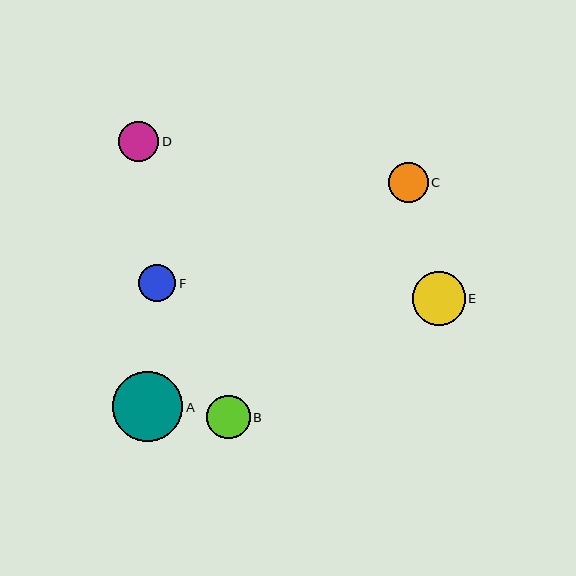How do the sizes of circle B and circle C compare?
Circle B and circle C are approximately the same size.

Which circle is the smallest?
Circle F is the smallest with a size of approximately 37 pixels.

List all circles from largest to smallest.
From largest to smallest: A, E, B, D, C, F.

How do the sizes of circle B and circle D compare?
Circle B and circle D are approximately the same size.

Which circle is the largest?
Circle A is the largest with a size of approximately 70 pixels.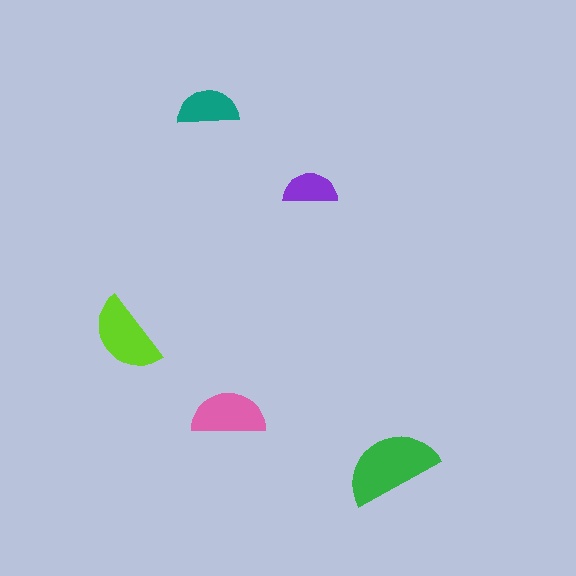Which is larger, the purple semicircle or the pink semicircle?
The pink one.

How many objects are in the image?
There are 5 objects in the image.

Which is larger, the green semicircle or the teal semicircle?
The green one.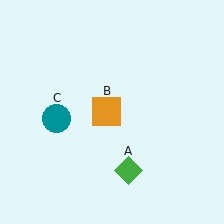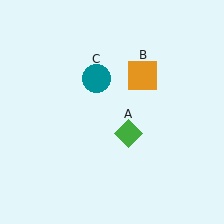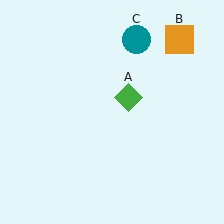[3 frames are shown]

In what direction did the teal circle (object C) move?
The teal circle (object C) moved up and to the right.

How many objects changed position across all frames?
3 objects changed position: green diamond (object A), orange square (object B), teal circle (object C).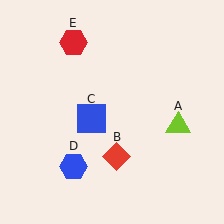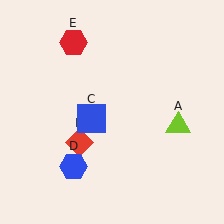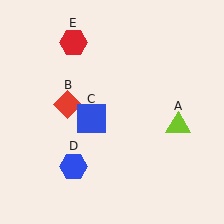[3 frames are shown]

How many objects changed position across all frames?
1 object changed position: red diamond (object B).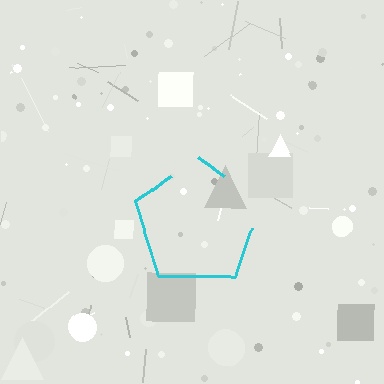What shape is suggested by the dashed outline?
The dashed outline suggests a pentagon.